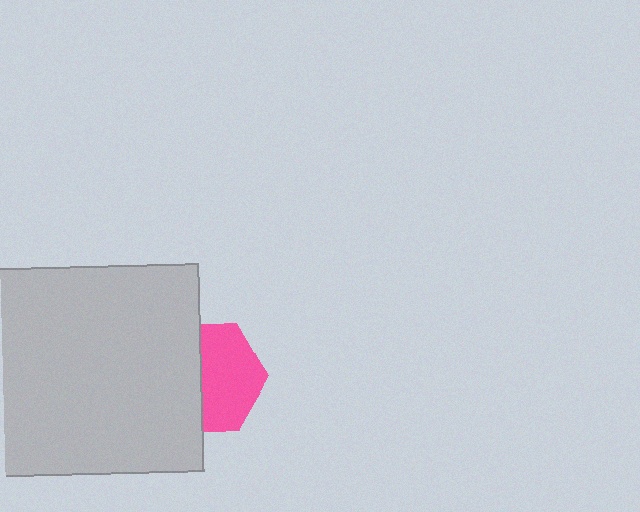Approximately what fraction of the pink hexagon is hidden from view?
Roughly 46% of the pink hexagon is hidden behind the light gray rectangle.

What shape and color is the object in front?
The object in front is a light gray rectangle.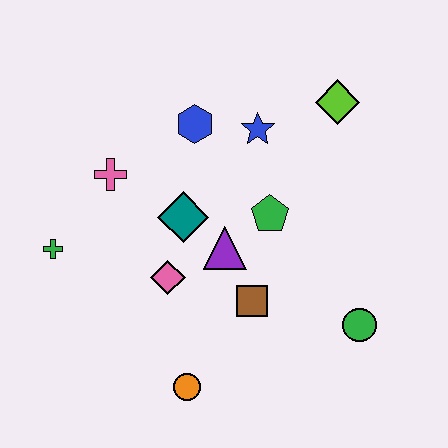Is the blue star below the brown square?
No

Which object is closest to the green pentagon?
The purple triangle is closest to the green pentagon.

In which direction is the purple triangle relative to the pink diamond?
The purple triangle is to the right of the pink diamond.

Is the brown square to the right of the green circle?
No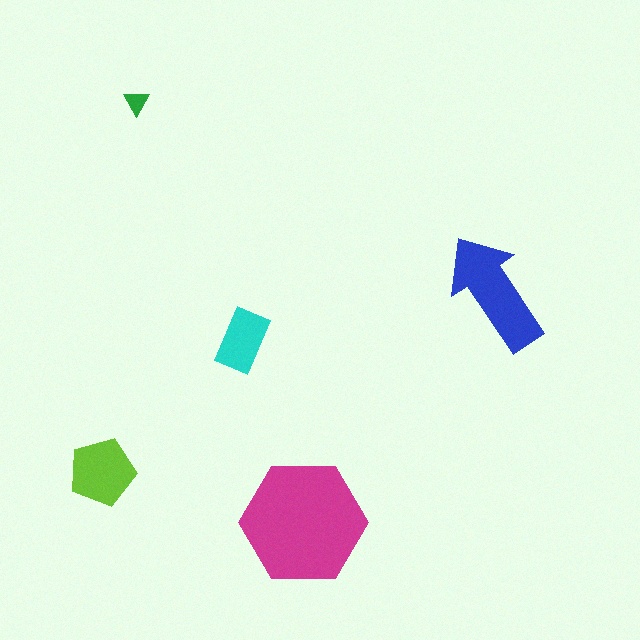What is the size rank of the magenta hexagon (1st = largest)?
1st.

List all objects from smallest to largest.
The green triangle, the cyan rectangle, the lime pentagon, the blue arrow, the magenta hexagon.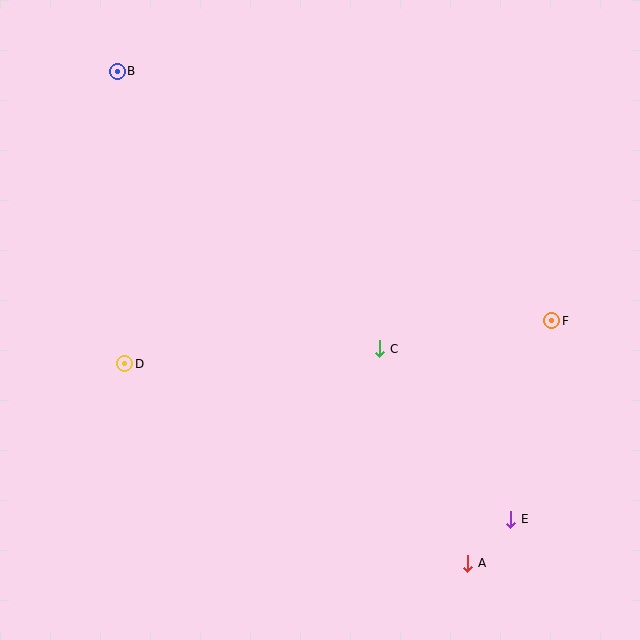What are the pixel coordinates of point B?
Point B is at (117, 71).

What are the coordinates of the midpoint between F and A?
The midpoint between F and A is at (510, 442).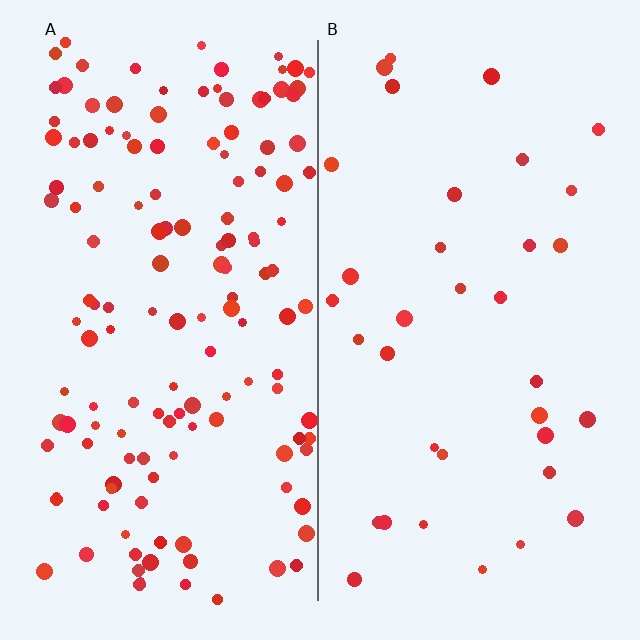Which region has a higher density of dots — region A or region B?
A (the left).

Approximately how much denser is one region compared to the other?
Approximately 4.0× — region A over region B.